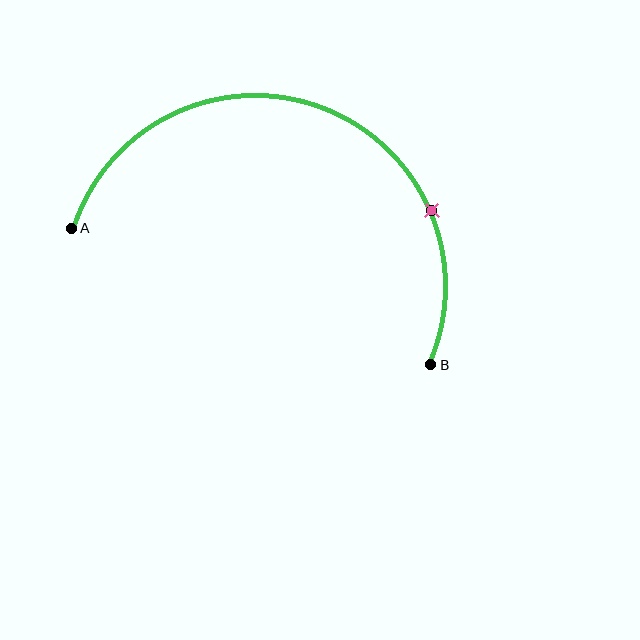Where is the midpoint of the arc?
The arc midpoint is the point on the curve farthest from the straight line joining A and B. It sits above that line.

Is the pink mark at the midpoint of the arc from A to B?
No. The pink mark lies on the arc but is closer to endpoint B. The arc midpoint would be at the point on the curve equidistant along the arc from both A and B.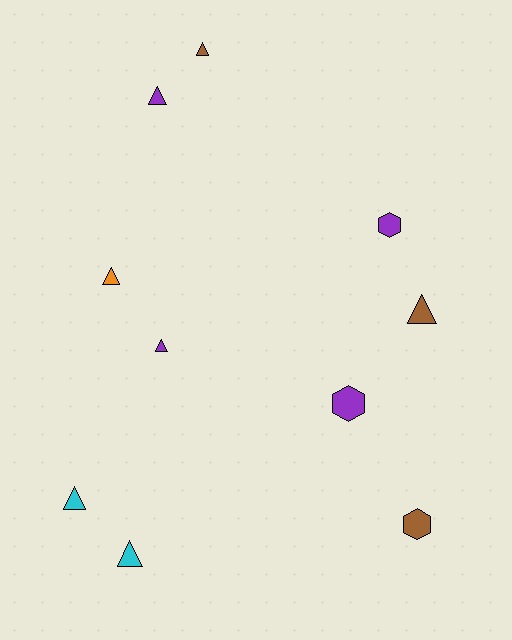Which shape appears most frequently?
Triangle, with 7 objects.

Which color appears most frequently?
Purple, with 4 objects.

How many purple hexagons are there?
There are 2 purple hexagons.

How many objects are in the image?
There are 10 objects.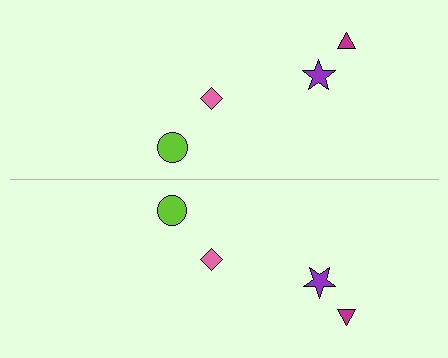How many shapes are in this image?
There are 8 shapes in this image.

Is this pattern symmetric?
Yes, this pattern has bilateral (reflection) symmetry.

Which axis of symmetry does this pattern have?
The pattern has a horizontal axis of symmetry running through the center of the image.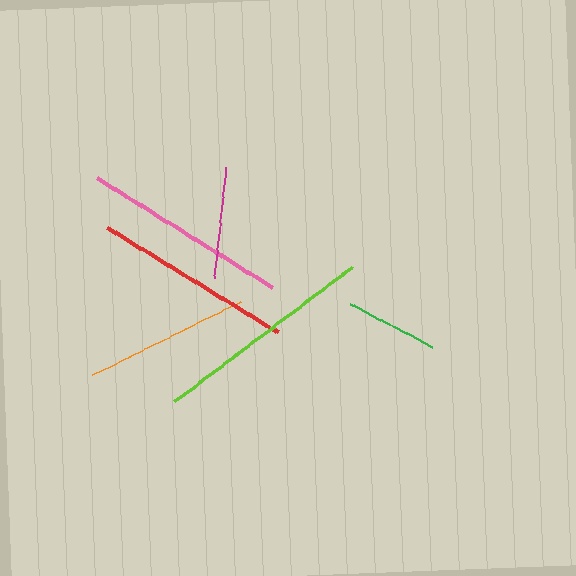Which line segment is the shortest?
The green line is the shortest at approximately 93 pixels.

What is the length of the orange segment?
The orange segment is approximately 165 pixels long.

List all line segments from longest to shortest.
From longest to shortest: lime, pink, red, orange, magenta, green.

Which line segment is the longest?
The lime line is the longest at approximately 224 pixels.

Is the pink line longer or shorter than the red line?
The pink line is longer than the red line.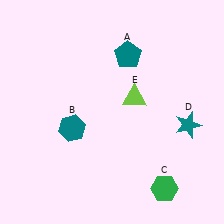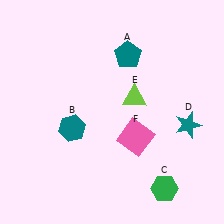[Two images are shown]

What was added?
A pink square (F) was added in Image 2.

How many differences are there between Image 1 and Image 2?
There is 1 difference between the two images.